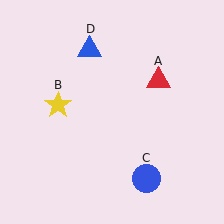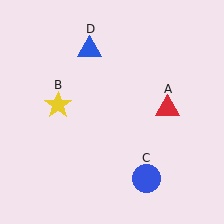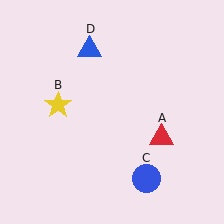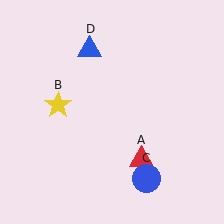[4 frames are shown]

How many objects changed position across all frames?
1 object changed position: red triangle (object A).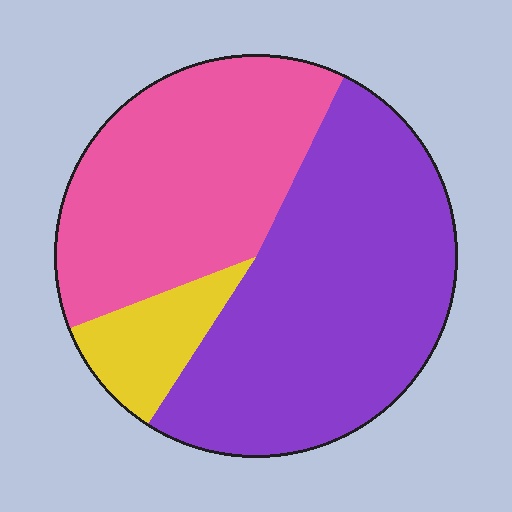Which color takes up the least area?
Yellow, at roughly 10%.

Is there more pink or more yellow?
Pink.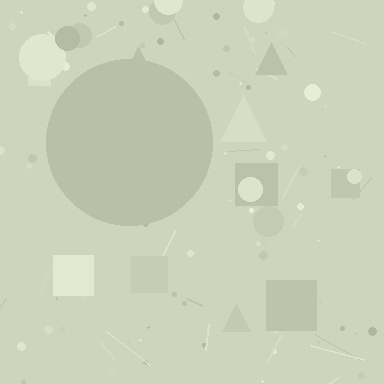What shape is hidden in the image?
A circle is hidden in the image.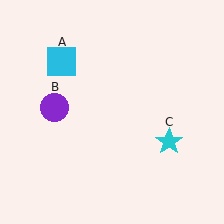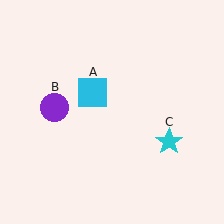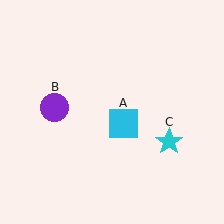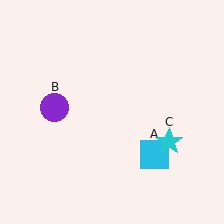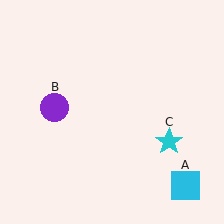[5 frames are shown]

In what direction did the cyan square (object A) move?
The cyan square (object A) moved down and to the right.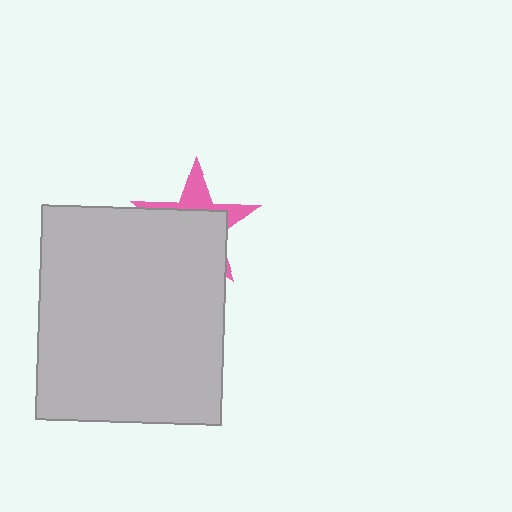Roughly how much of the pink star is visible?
A small part of it is visible (roughly 33%).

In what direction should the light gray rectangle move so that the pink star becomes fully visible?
The light gray rectangle should move down. That is the shortest direction to clear the overlap and leave the pink star fully visible.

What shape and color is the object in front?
The object in front is a light gray rectangle.